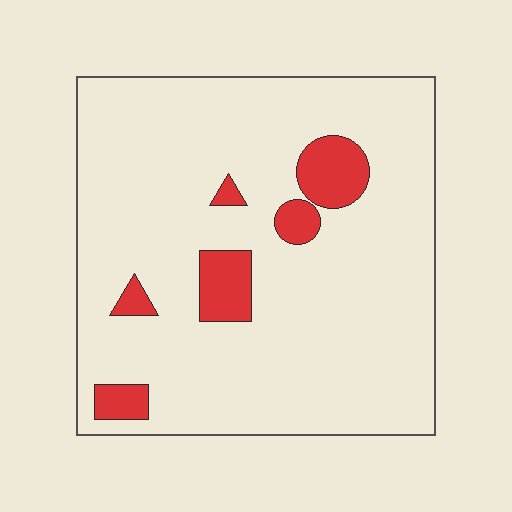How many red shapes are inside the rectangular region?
6.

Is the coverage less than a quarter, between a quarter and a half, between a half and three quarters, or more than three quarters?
Less than a quarter.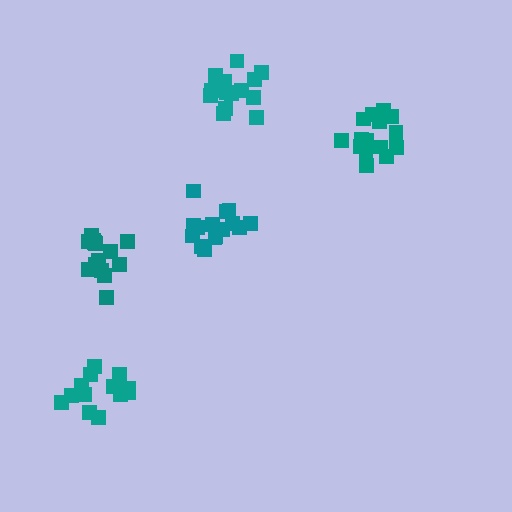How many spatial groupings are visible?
There are 5 spatial groupings.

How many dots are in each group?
Group 1: 15 dots, Group 2: 14 dots, Group 3: 16 dots, Group 4: 14 dots, Group 5: 14 dots (73 total).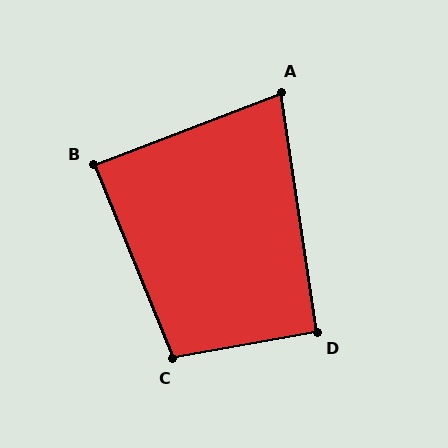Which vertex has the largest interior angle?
C, at approximately 102 degrees.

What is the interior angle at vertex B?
Approximately 89 degrees (approximately right).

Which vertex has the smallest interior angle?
A, at approximately 78 degrees.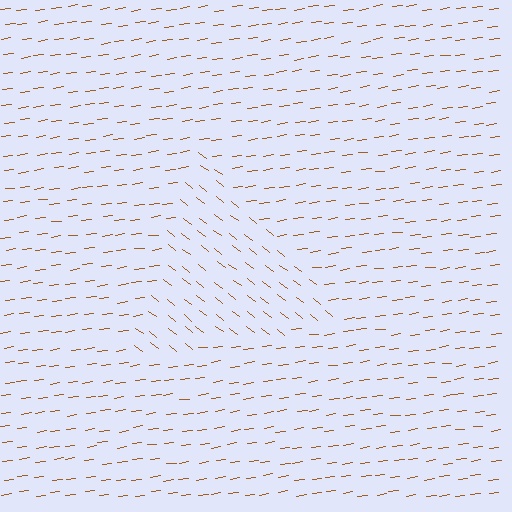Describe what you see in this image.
The image is filled with small brown line segments. A triangle region in the image has lines oriented differently from the surrounding lines, creating a visible texture boundary.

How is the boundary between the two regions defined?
The boundary is defined purely by a change in line orientation (approximately 45 degrees difference). All lines are the same color and thickness.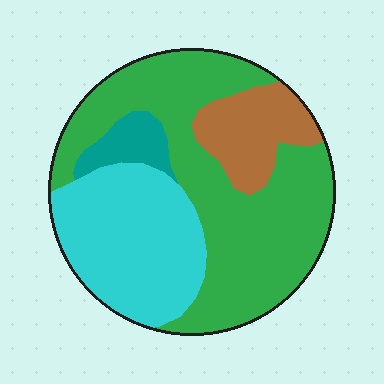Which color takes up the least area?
Teal, at roughly 5%.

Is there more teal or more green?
Green.